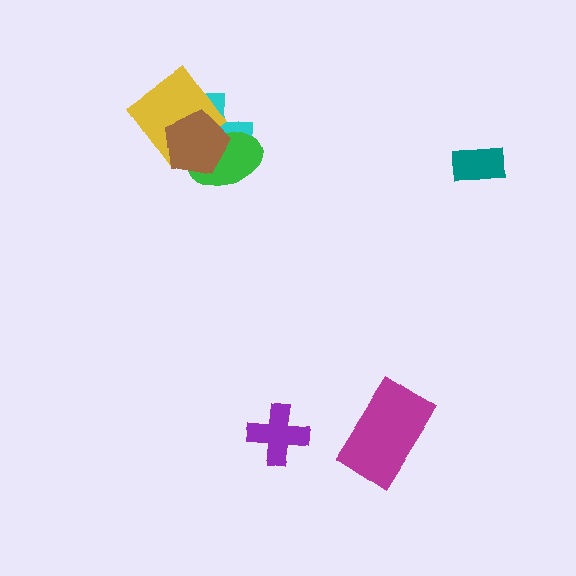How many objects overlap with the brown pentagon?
3 objects overlap with the brown pentagon.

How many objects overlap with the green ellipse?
3 objects overlap with the green ellipse.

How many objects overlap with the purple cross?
0 objects overlap with the purple cross.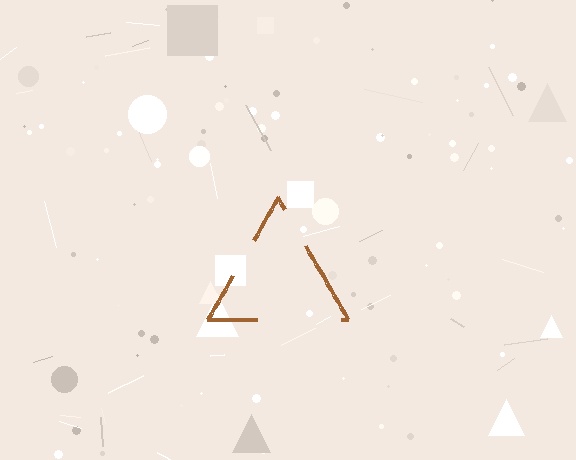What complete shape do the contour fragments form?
The contour fragments form a triangle.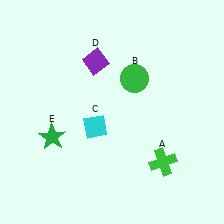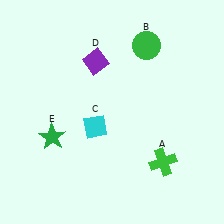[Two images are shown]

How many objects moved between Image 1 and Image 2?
1 object moved between the two images.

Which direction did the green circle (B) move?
The green circle (B) moved up.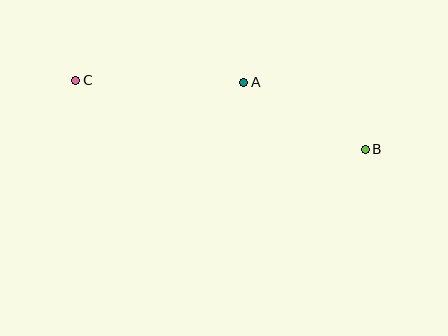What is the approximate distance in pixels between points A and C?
The distance between A and C is approximately 168 pixels.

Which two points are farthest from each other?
Points B and C are farthest from each other.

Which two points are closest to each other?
Points A and B are closest to each other.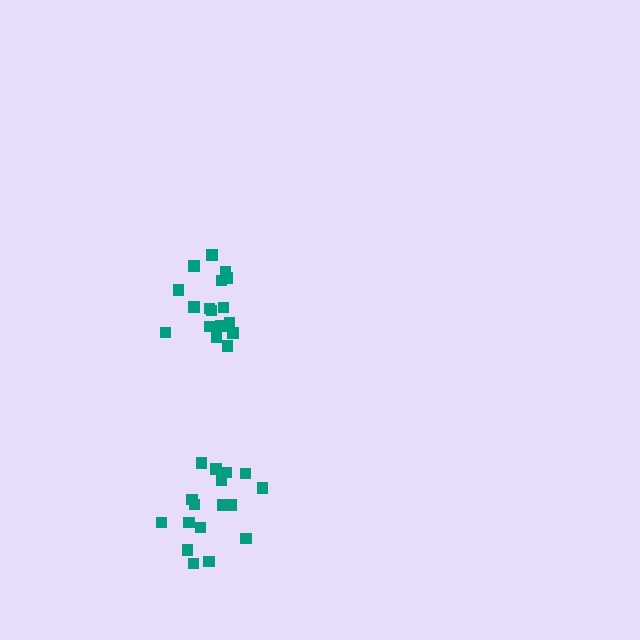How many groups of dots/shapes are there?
There are 2 groups.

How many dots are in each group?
Group 1: 17 dots, Group 2: 17 dots (34 total).